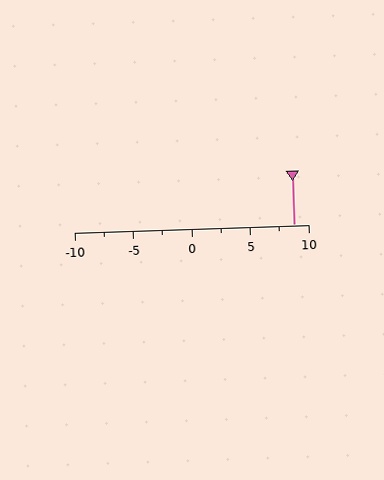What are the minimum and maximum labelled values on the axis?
The axis runs from -10 to 10.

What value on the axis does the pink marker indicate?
The marker indicates approximately 8.8.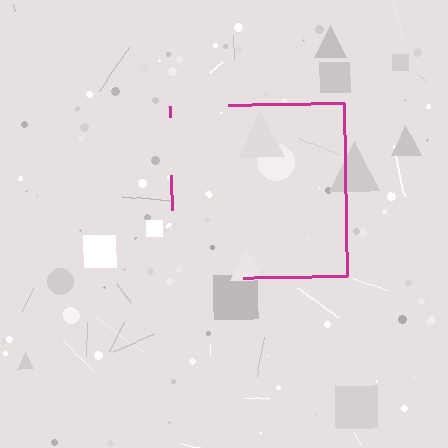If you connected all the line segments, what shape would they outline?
They would outline a square.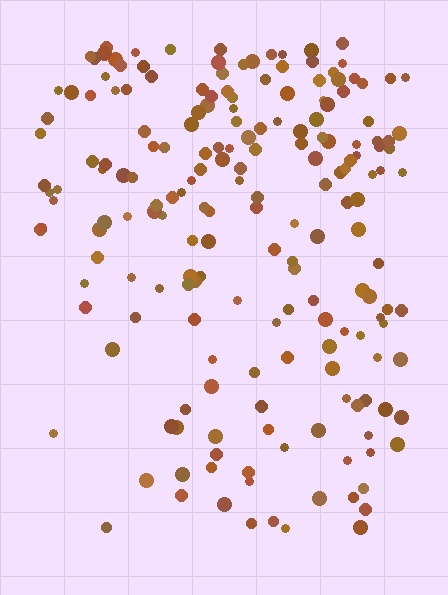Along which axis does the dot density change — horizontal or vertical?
Vertical.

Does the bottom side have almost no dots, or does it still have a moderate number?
Still a moderate number, just noticeably fewer than the top.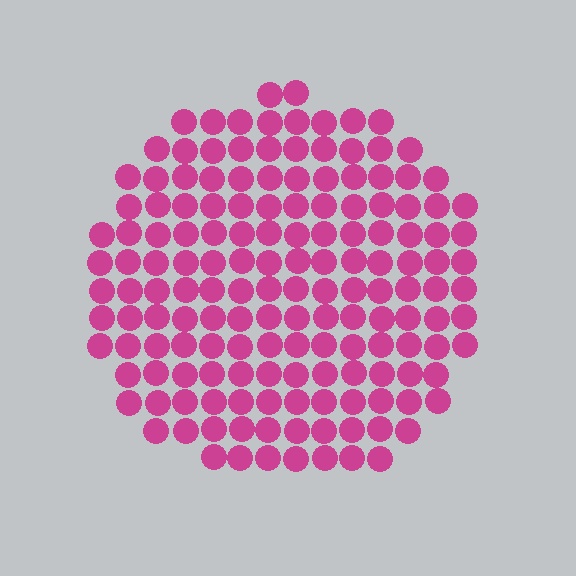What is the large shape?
The large shape is a circle.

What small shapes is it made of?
It is made of small circles.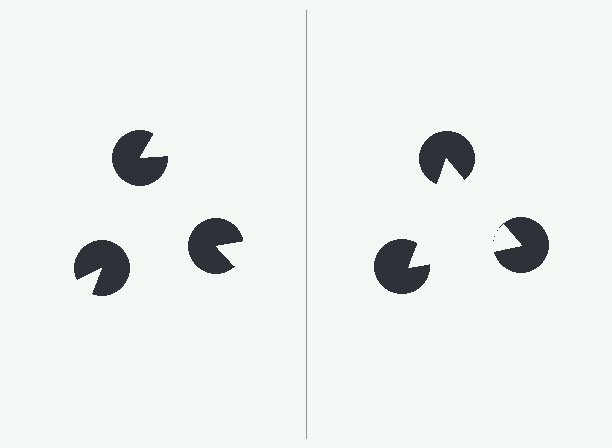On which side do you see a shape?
An illusory triangle appears on the right side. On the left side the wedge cuts are rotated, so no coherent shape forms.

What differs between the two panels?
The pac-man discs are positioned identically on both sides; only the wedge orientations differ. On the right they align to a triangle; on the left they are misaligned.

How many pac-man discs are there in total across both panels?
6 — 3 on each side.